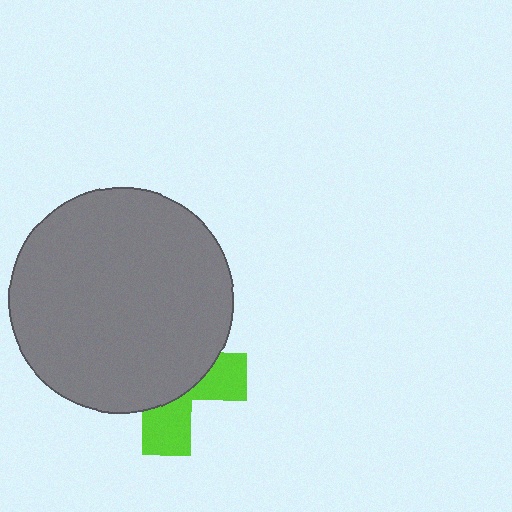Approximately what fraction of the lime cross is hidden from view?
Roughly 65% of the lime cross is hidden behind the gray circle.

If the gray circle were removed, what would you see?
You would see the complete lime cross.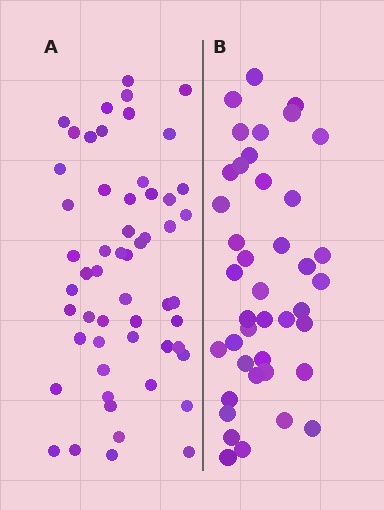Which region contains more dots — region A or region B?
Region A (the left region) has more dots.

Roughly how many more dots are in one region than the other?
Region A has approximately 15 more dots than region B.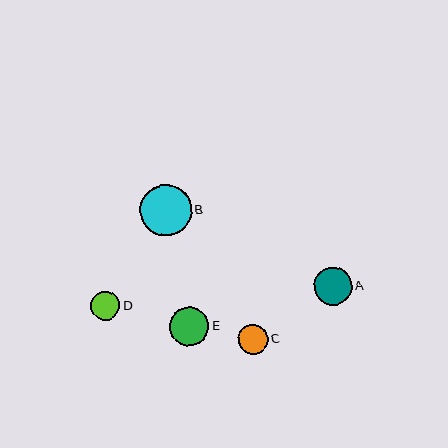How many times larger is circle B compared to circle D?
Circle B is approximately 1.7 times the size of circle D.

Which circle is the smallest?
Circle D is the smallest with a size of approximately 30 pixels.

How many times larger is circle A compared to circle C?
Circle A is approximately 1.3 times the size of circle C.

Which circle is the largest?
Circle B is the largest with a size of approximately 52 pixels.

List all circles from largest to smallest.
From largest to smallest: B, E, A, C, D.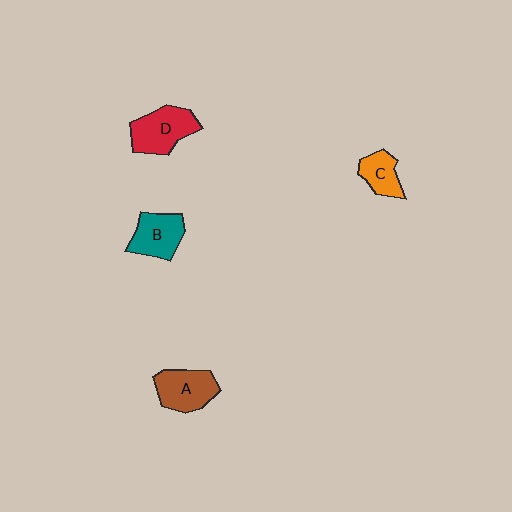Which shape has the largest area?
Shape D (red).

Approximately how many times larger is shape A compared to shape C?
Approximately 1.5 times.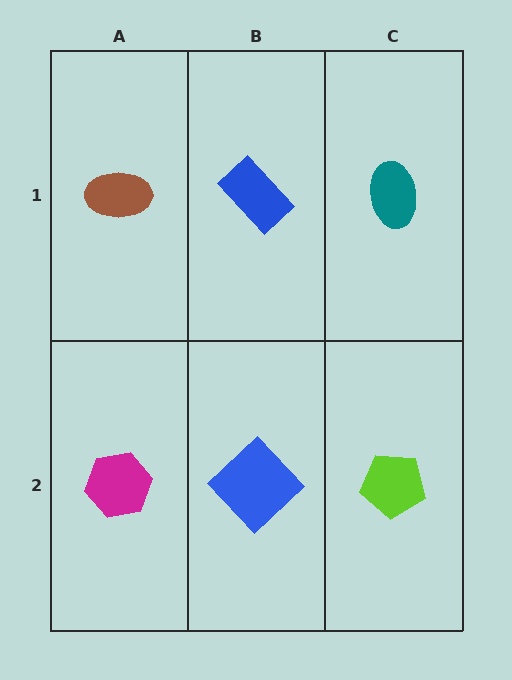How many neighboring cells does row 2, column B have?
3.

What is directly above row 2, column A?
A brown ellipse.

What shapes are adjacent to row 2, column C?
A teal ellipse (row 1, column C), a blue diamond (row 2, column B).